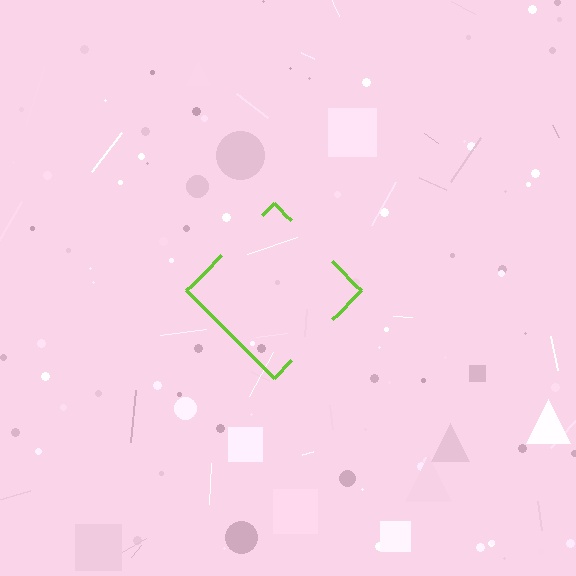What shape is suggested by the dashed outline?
The dashed outline suggests a diamond.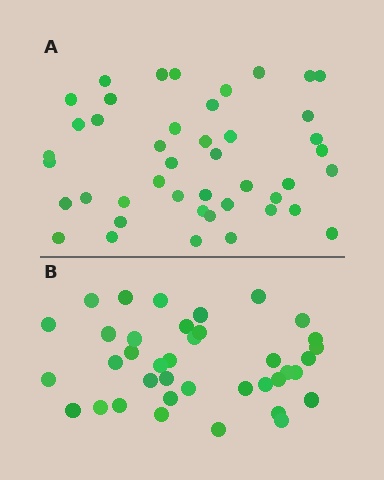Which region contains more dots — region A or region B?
Region A (the top region) has more dots.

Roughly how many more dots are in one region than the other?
Region A has about 6 more dots than region B.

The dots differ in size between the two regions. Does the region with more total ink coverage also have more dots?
No. Region B has more total ink coverage because its dots are larger, but region A actually contains more individual dots. Total area can be misleading — the number of items is what matters here.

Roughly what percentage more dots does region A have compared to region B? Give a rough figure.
About 15% more.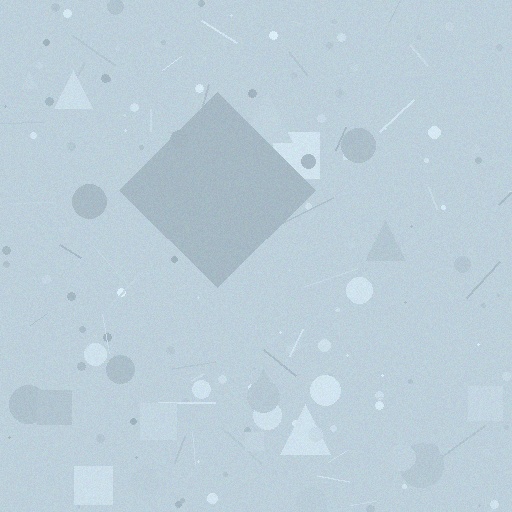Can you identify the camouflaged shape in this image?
The camouflaged shape is a diamond.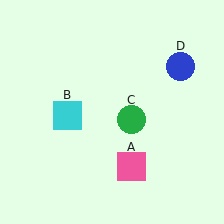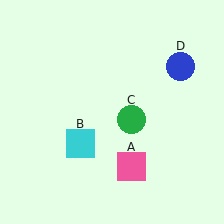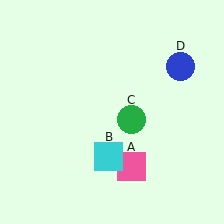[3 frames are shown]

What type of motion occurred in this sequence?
The cyan square (object B) rotated counterclockwise around the center of the scene.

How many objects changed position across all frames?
1 object changed position: cyan square (object B).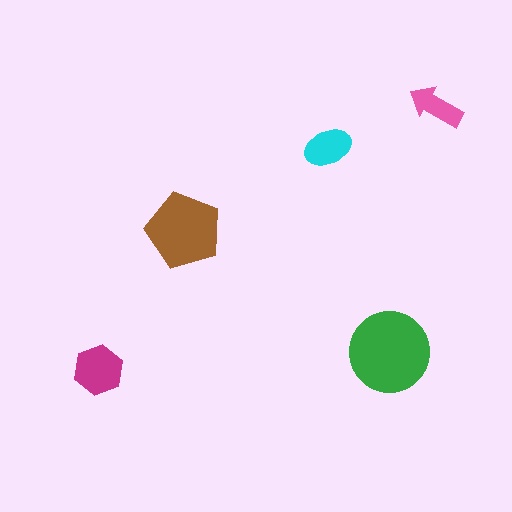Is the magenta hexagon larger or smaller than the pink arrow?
Larger.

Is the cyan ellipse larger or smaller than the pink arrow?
Larger.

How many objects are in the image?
There are 5 objects in the image.